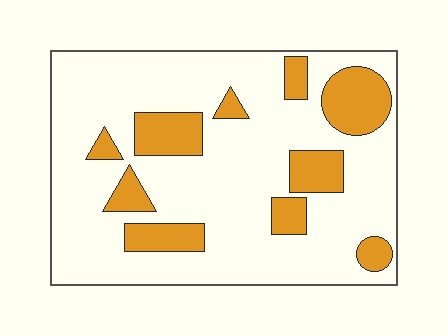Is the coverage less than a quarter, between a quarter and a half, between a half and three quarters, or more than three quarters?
Less than a quarter.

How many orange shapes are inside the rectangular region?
10.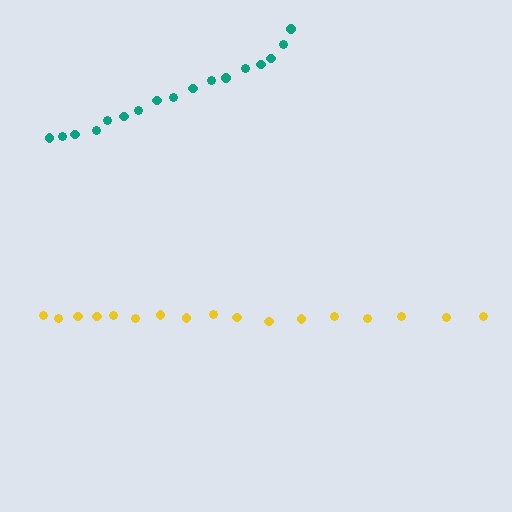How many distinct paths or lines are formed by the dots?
There are 2 distinct paths.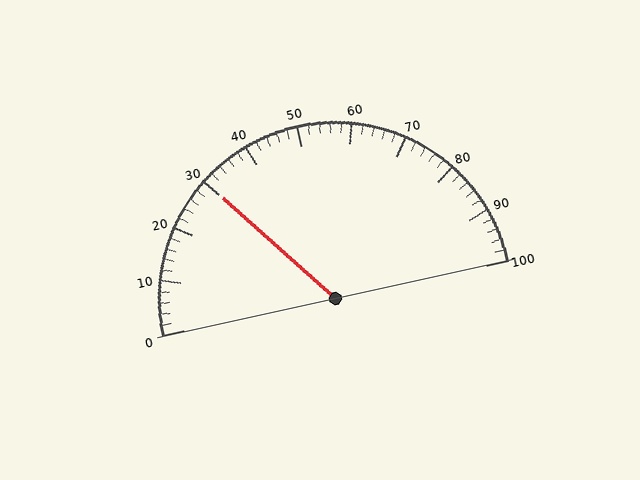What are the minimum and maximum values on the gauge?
The gauge ranges from 0 to 100.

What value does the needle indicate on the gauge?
The needle indicates approximately 30.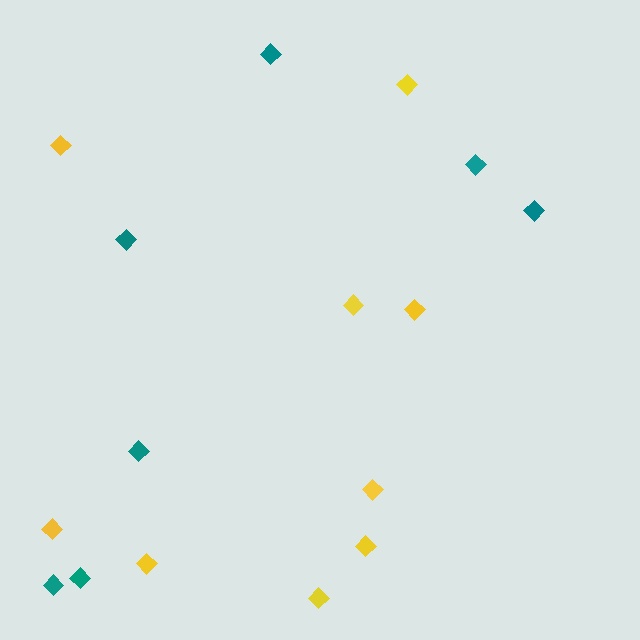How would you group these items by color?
There are 2 groups: one group of teal diamonds (7) and one group of yellow diamonds (9).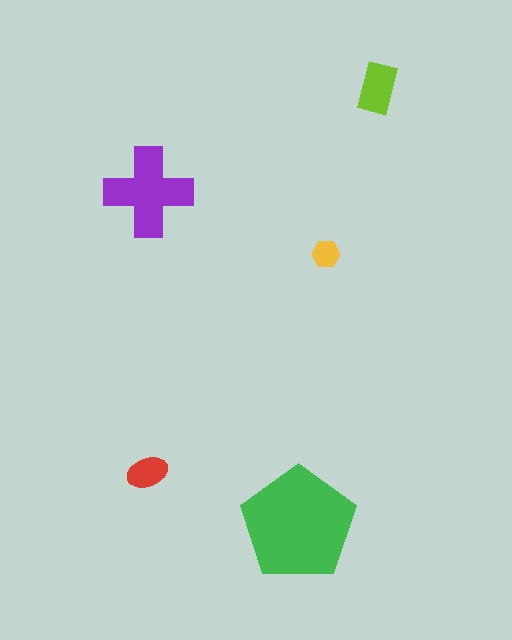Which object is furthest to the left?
The red ellipse is leftmost.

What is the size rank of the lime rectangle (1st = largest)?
3rd.